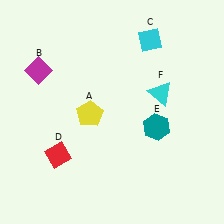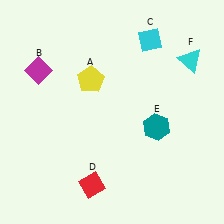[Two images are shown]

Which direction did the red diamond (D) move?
The red diamond (D) moved right.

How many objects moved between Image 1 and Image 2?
3 objects moved between the two images.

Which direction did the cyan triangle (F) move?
The cyan triangle (F) moved up.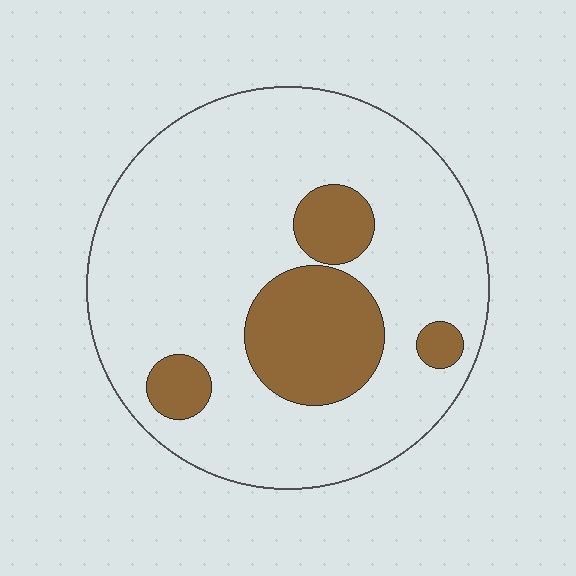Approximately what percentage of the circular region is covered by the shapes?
Approximately 20%.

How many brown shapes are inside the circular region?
4.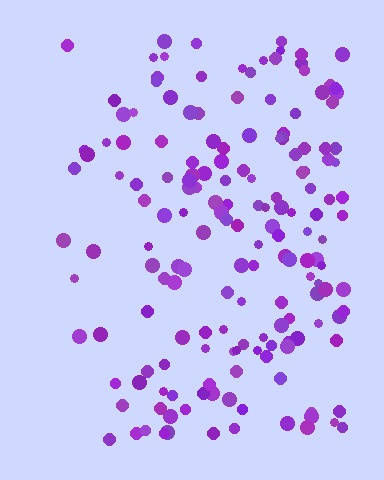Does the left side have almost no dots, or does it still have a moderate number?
Still a moderate number, just noticeably fewer than the right.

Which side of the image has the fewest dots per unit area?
The left.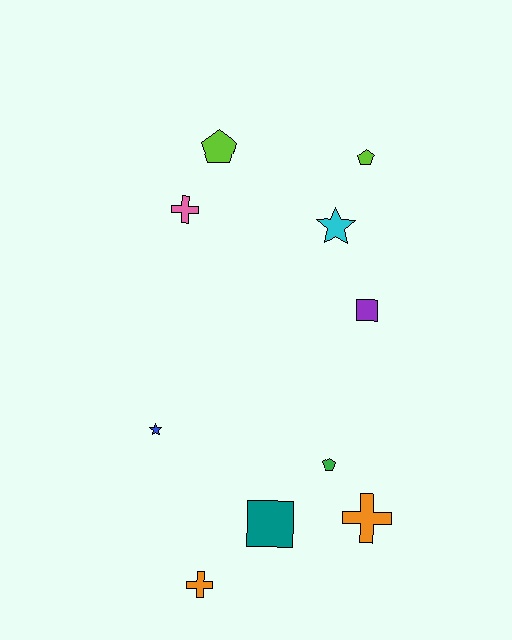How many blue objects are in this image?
There is 1 blue object.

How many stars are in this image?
There are 2 stars.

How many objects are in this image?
There are 10 objects.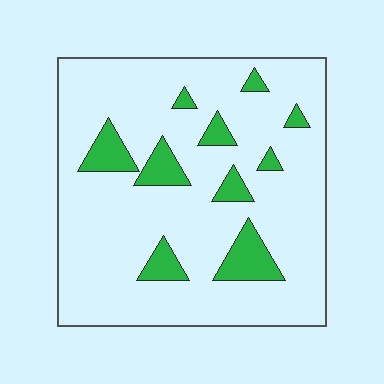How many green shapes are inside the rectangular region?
10.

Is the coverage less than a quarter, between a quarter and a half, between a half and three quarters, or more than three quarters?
Less than a quarter.